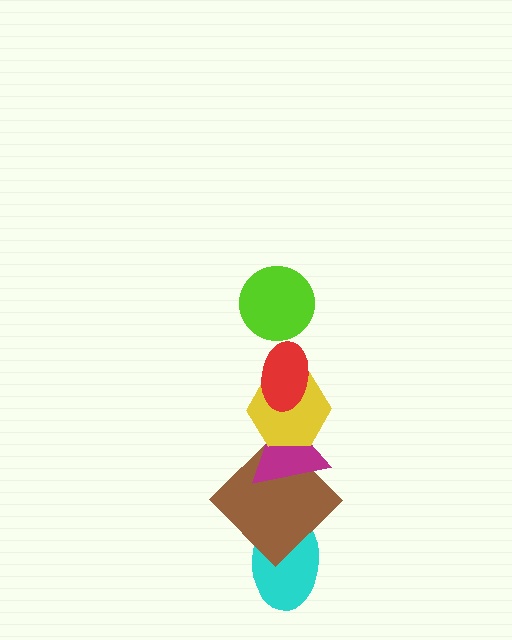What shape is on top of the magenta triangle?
The yellow hexagon is on top of the magenta triangle.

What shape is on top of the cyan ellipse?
The brown diamond is on top of the cyan ellipse.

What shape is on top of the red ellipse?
The lime circle is on top of the red ellipse.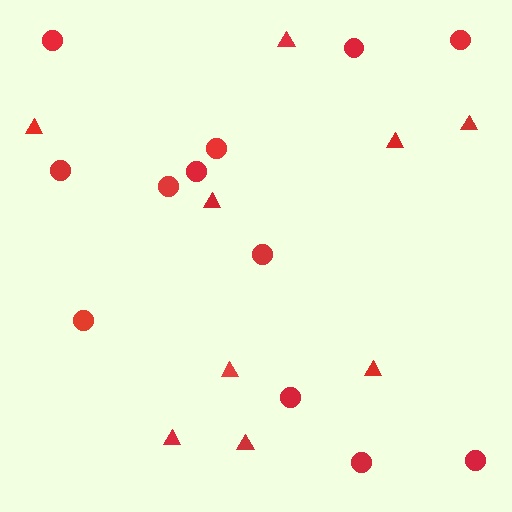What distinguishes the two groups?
There are 2 groups: one group of triangles (9) and one group of circles (12).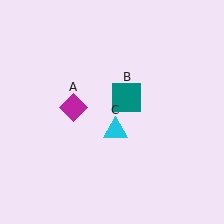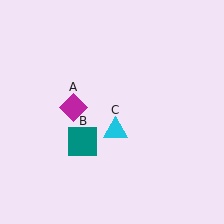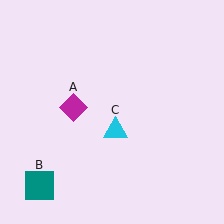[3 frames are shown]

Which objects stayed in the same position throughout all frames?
Magenta diamond (object A) and cyan triangle (object C) remained stationary.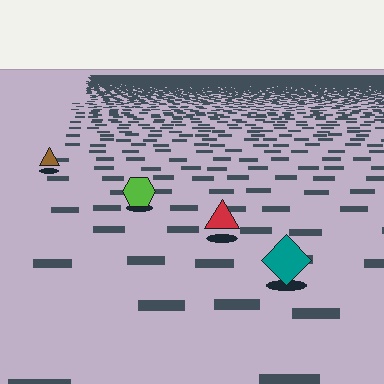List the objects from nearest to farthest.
From nearest to farthest: the teal diamond, the red triangle, the lime hexagon, the brown triangle.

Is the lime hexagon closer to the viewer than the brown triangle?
Yes. The lime hexagon is closer — you can tell from the texture gradient: the ground texture is coarser near it.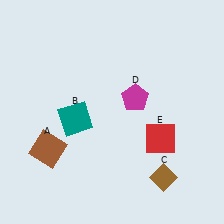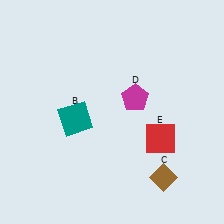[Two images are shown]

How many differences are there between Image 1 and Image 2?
There is 1 difference between the two images.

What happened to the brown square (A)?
The brown square (A) was removed in Image 2. It was in the bottom-left area of Image 1.